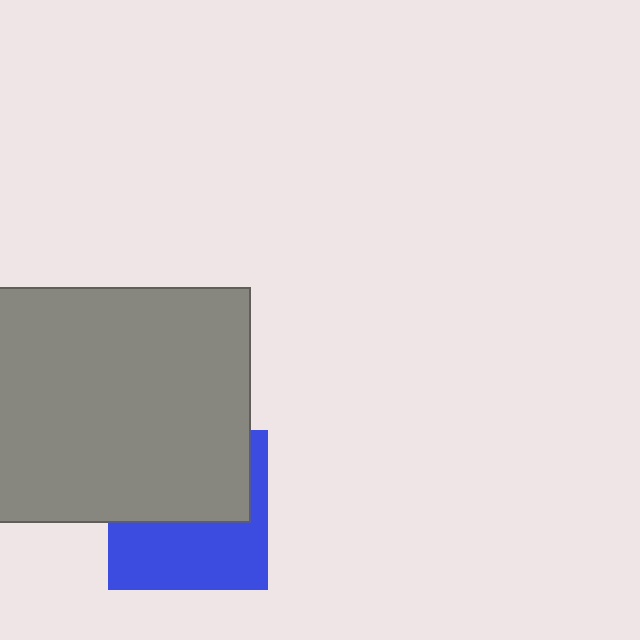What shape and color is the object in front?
The object in front is a gray rectangle.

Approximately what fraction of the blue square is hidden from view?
Roughly 53% of the blue square is hidden behind the gray rectangle.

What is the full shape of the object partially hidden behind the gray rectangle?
The partially hidden object is a blue square.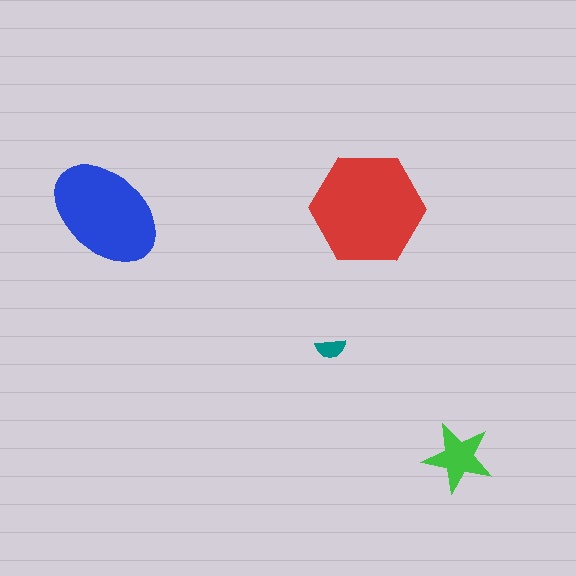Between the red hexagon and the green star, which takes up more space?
The red hexagon.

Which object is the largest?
The red hexagon.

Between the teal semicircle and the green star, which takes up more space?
The green star.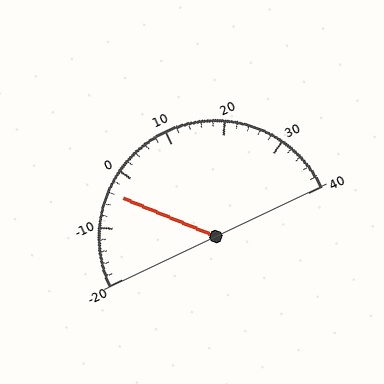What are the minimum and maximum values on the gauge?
The gauge ranges from -20 to 40.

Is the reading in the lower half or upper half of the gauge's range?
The reading is in the lower half of the range (-20 to 40).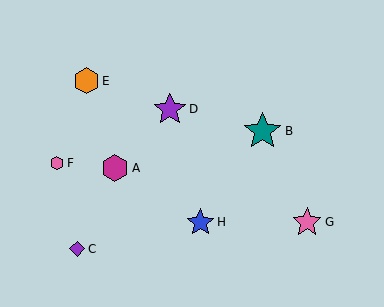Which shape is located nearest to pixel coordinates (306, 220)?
The pink star (labeled G) at (307, 222) is nearest to that location.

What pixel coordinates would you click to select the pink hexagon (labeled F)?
Click at (57, 163) to select the pink hexagon F.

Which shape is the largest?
The teal star (labeled B) is the largest.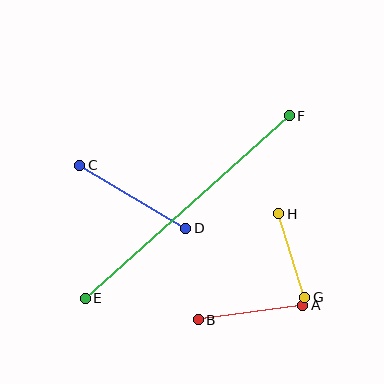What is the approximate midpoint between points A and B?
The midpoint is at approximately (250, 312) pixels.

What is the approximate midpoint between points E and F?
The midpoint is at approximately (187, 207) pixels.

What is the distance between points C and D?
The distance is approximately 123 pixels.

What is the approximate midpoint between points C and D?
The midpoint is at approximately (133, 197) pixels.